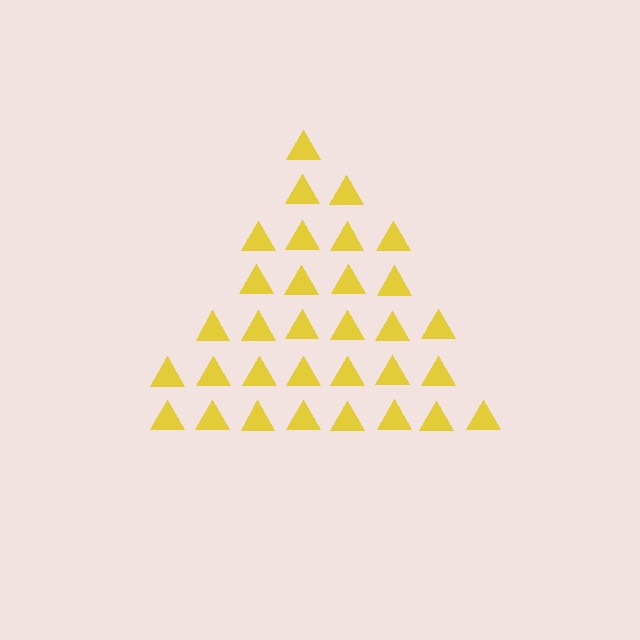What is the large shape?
The large shape is a triangle.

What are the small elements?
The small elements are triangles.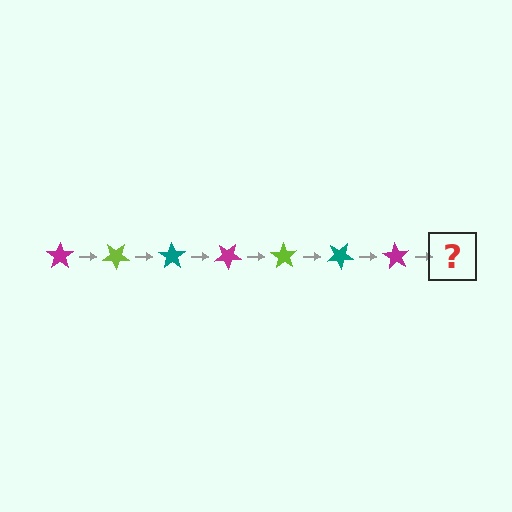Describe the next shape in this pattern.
It should be a lime star, rotated 245 degrees from the start.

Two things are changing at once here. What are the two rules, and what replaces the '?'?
The two rules are that it rotates 35 degrees each step and the color cycles through magenta, lime, and teal. The '?' should be a lime star, rotated 245 degrees from the start.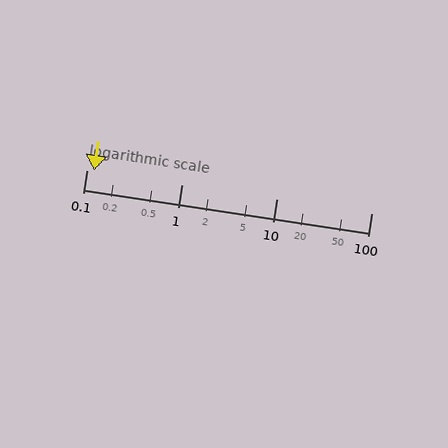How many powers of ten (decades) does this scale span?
The scale spans 3 decades, from 0.1 to 100.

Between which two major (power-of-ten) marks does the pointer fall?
The pointer is between 0.1 and 1.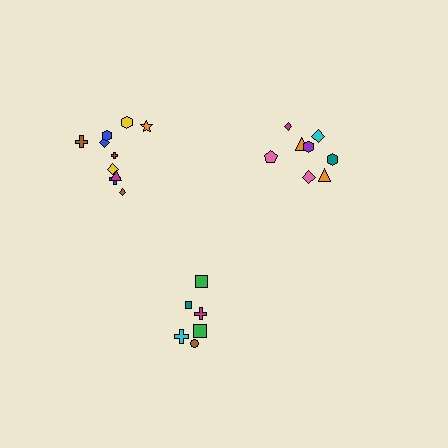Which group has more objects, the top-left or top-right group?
The top-left group.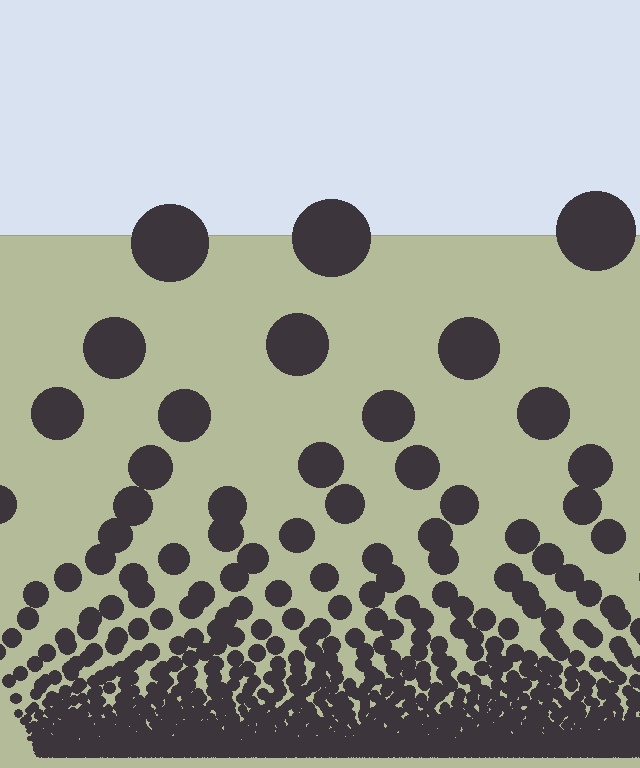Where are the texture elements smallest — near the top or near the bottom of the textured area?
Near the bottom.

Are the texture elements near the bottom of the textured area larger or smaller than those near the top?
Smaller. The gradient is inverted — elements near the bottom are smaller and denser.